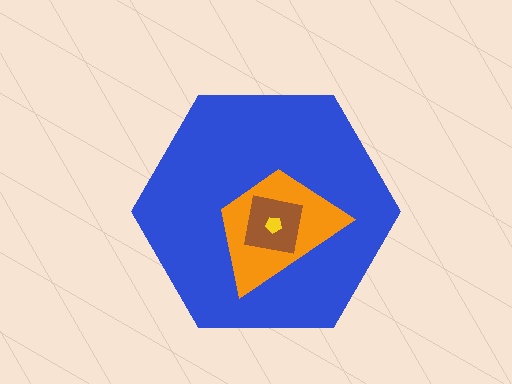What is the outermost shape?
The blue hexagon.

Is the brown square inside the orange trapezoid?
Yes.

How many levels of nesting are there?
4.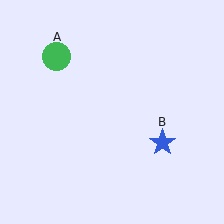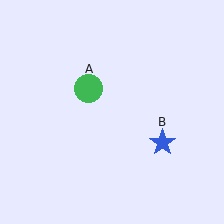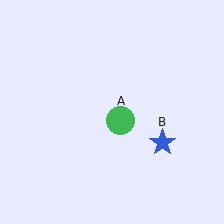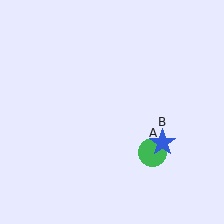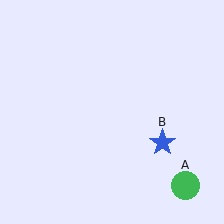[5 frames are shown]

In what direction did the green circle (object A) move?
The green circle (object A) moved down and to the right.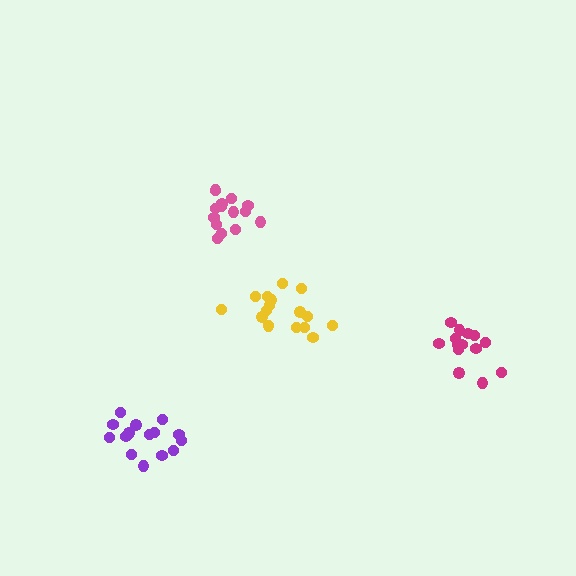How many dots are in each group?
Group 1: 17 dots, Group 2: 14 dots, Group 3: 15 dots, Group 4: 15 dots (61 total).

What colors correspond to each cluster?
The clusters are colored: yellow, magenta, pink, purple.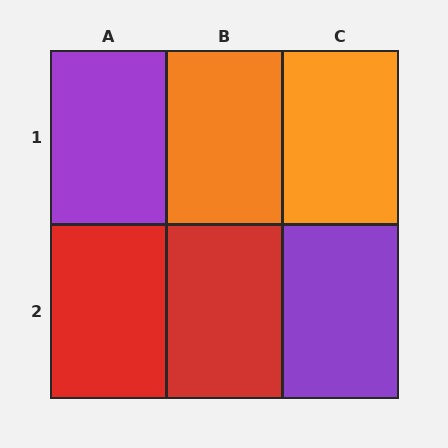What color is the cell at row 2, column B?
Red.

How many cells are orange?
2 cells are orange.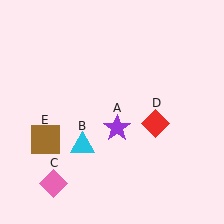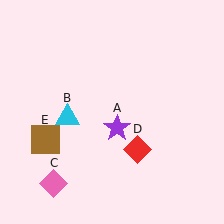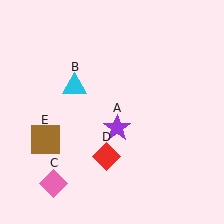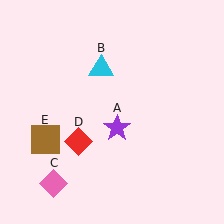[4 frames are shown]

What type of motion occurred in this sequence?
The cyan triangle (object B), red diamond (object D) rotated clockwise around the center of the scene.